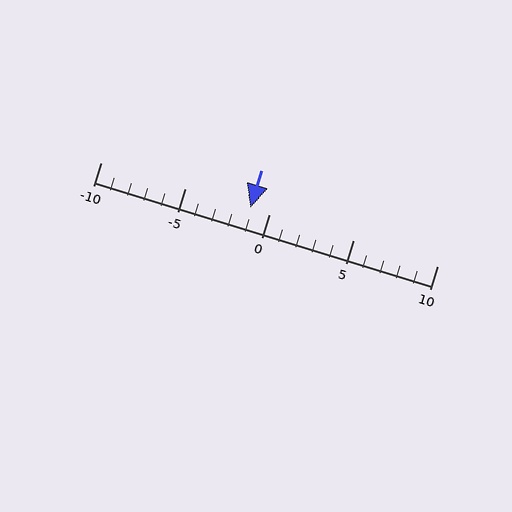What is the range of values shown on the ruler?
The ruler shows values from -10 to 10.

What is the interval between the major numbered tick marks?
The major tick marks are spaced 5 units apart.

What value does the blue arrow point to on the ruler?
The blue arrow points to approximately -1.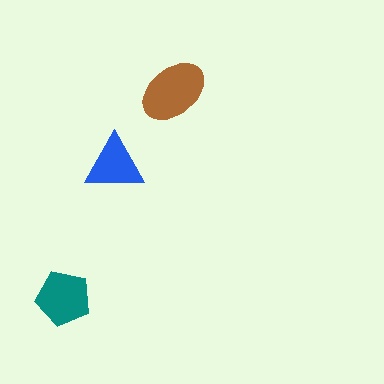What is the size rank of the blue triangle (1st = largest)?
3rd.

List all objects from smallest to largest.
The blue triangle, the teal pentagon, the brown ellipse.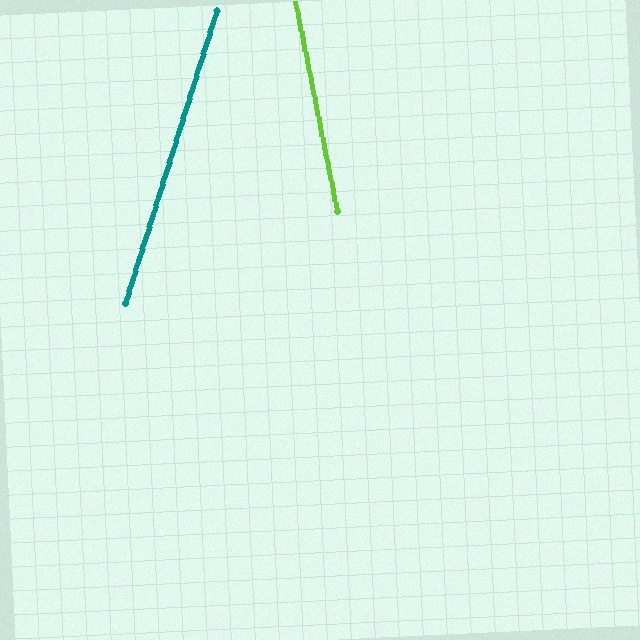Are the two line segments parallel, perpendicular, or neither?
Neither parallel nor perpendicular — they differ by about 29°.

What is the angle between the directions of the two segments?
Approximately 29 degrees.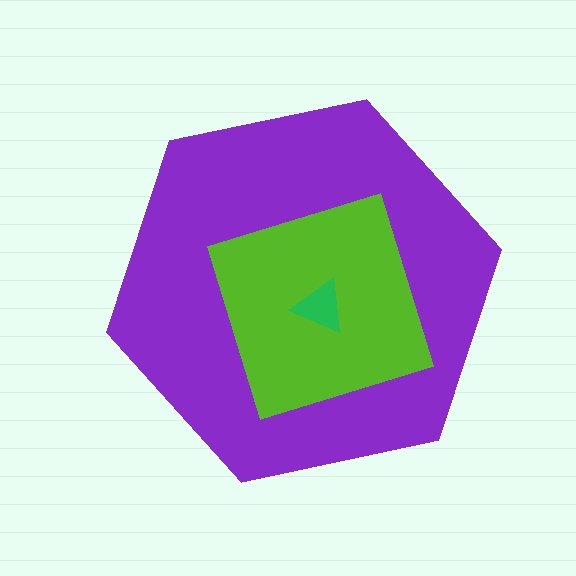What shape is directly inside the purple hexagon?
The lime diamond.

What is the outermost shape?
The purple hexagon.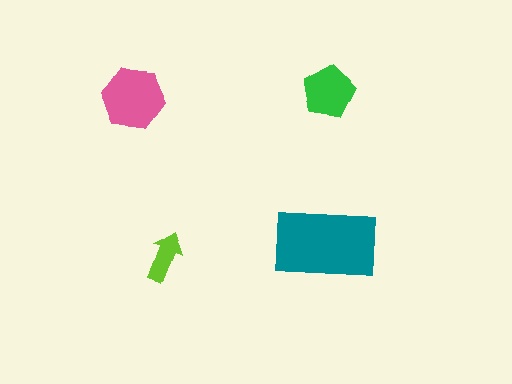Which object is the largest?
The teal rectangle.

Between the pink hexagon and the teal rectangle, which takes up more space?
The teal rectangle.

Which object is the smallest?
The lime arrow.